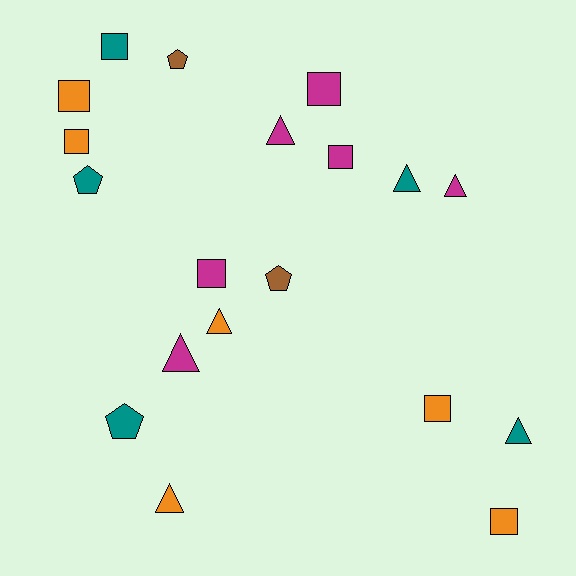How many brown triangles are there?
There are no brown triangles.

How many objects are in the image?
There are 19 objects.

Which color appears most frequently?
Orange, with 6 objects.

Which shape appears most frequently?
Square, with 8 objects.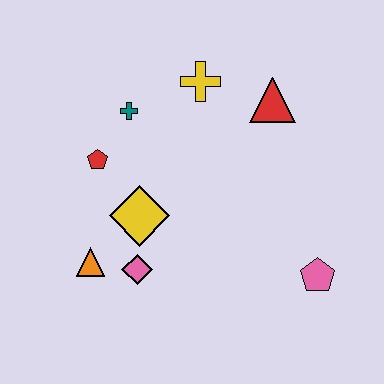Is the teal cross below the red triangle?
Yes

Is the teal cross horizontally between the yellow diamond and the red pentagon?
Yes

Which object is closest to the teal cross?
The red pentagon is closest to the teal cross.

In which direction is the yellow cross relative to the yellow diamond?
The yellow cross is above the yellow diamond.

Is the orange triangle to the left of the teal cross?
Yes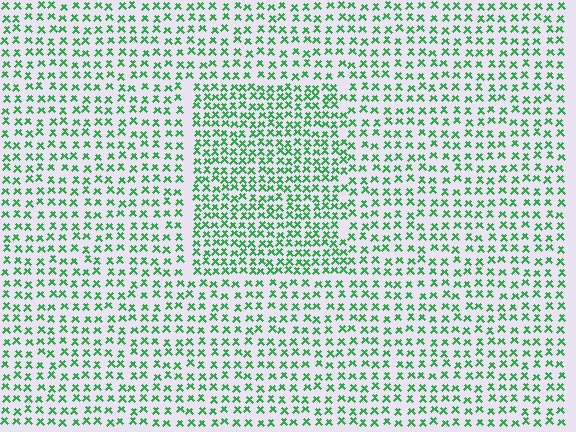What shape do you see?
I see a rectangle.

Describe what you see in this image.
The image contains small green elements arranged at two different densities. A rectangle-shaped region is visible where the elements are more densely packed than the surrounding area.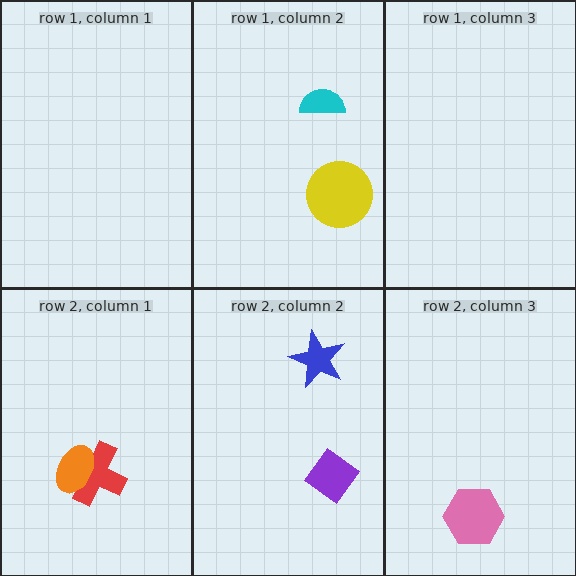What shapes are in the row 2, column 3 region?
The pink hexagon.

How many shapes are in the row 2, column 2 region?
2.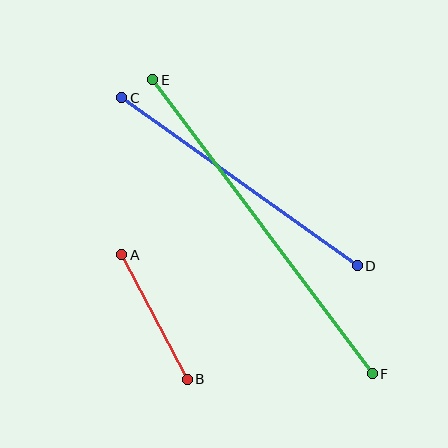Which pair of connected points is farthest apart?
Points E and F are farthest apart.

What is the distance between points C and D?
The distance is approximately 289 pixels.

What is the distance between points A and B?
The distance is approximately 141 pixels.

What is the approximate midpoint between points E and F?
The midpoint is at approximately (263, 227) pixels.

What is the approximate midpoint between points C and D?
The midpoint is at approximately (239, 182) pixels.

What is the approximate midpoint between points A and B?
The midpoint is at approximately (154, 317) pixels.